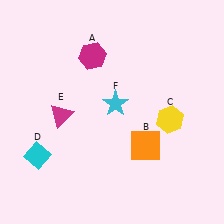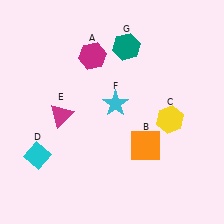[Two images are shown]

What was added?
A teal hexagon (G) was added in Image 2.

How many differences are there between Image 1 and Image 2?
There is 1 difference between the two images.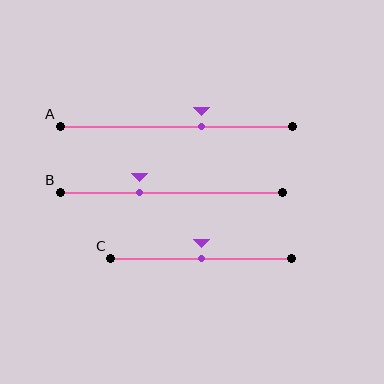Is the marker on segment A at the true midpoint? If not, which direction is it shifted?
No, the marker on segment A is shifted to the right by about 11% of the segment length.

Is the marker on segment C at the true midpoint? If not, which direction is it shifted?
Yes, the marker on segment C is at the true midpoint.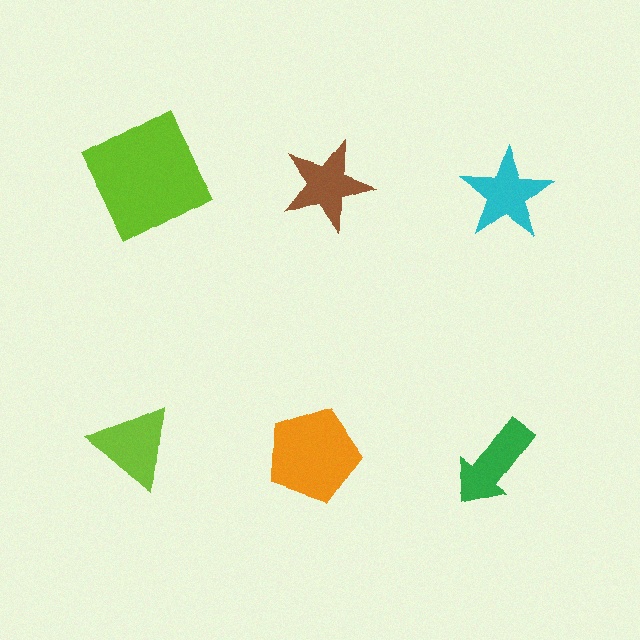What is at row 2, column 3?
A green arrow.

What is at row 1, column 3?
A cyan star.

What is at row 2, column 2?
An orange pentagon.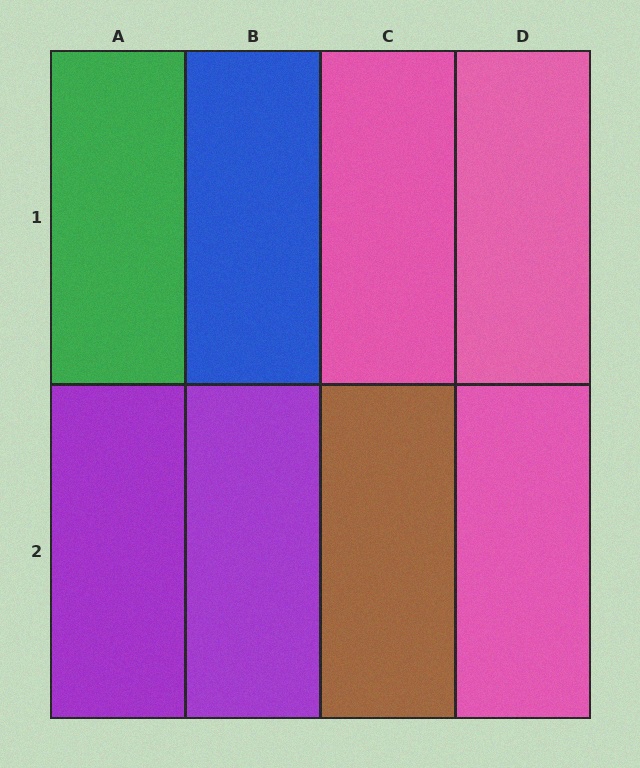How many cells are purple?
2 cells are purple.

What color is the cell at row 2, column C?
Brown.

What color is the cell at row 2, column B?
Purple.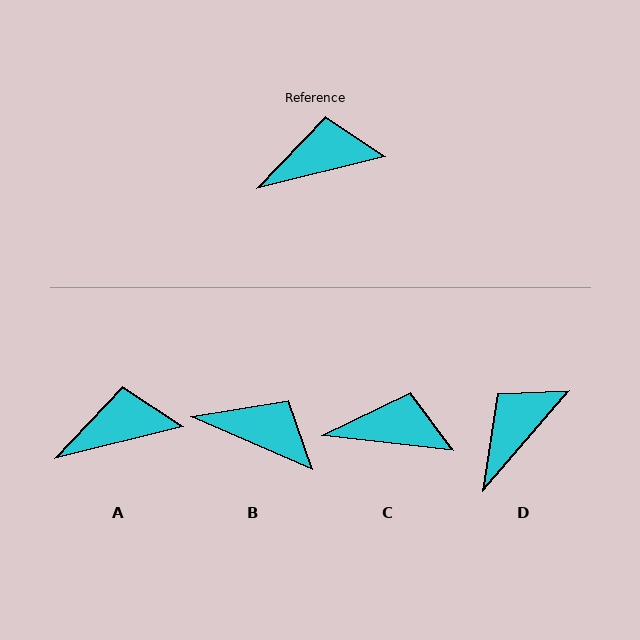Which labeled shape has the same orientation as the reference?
A.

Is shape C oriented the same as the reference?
No, it is off by about 21 degrees.